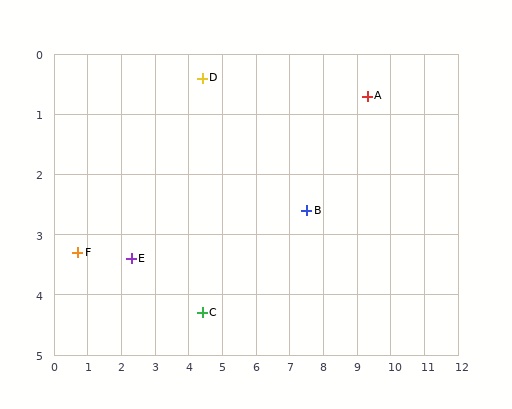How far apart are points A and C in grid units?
Points A and C are about 6.1 grid units apart.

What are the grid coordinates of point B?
Point B is at approximately (7.5, 2.6).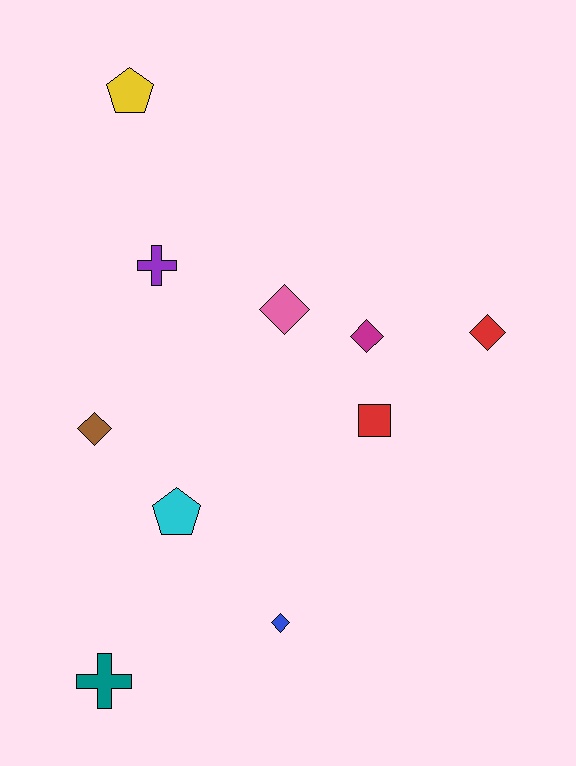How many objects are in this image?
There are 10 objects.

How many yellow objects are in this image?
There is 1 yellow object.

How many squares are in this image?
There is 1 square.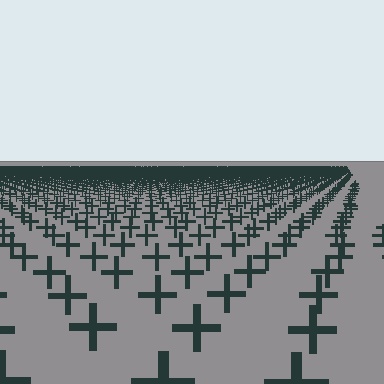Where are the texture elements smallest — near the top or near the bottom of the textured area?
Near the top.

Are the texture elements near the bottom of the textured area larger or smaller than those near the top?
Larger. Near the bottom, elements are closer to the viewer and appear at a bigger on-screen size.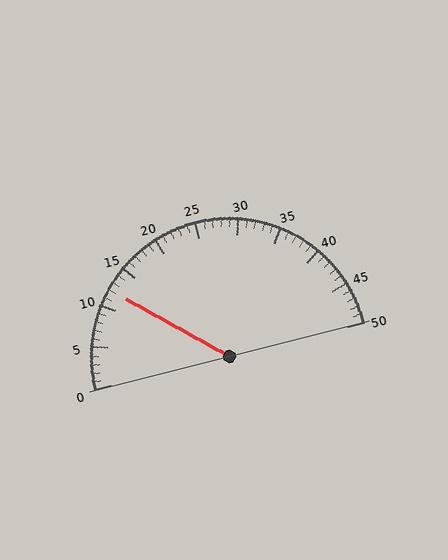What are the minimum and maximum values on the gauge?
The gauge ranges from 0 to 50.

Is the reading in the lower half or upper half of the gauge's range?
The reading is in the lower half of the range (0 to 50).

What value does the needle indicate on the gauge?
The needle indicates approximately 12.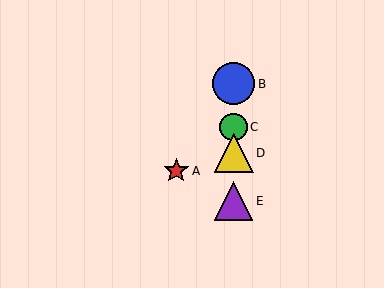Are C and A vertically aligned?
No, C is at x≈234 and A is at x≈176.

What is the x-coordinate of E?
Object E is at x≈234.